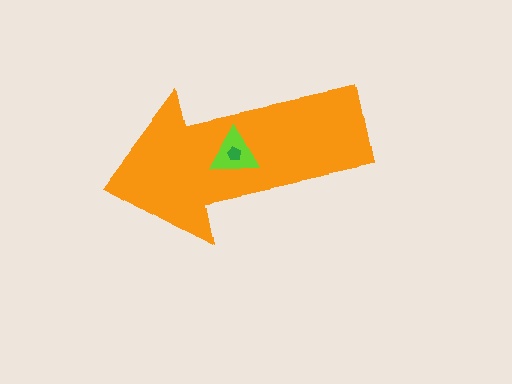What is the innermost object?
The green pentagon.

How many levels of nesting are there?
3.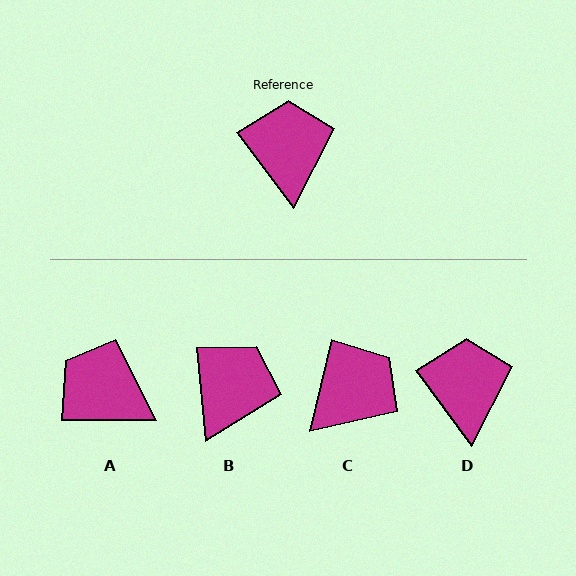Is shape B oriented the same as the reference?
No, it is off by about 31 degrees.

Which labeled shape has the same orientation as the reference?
D.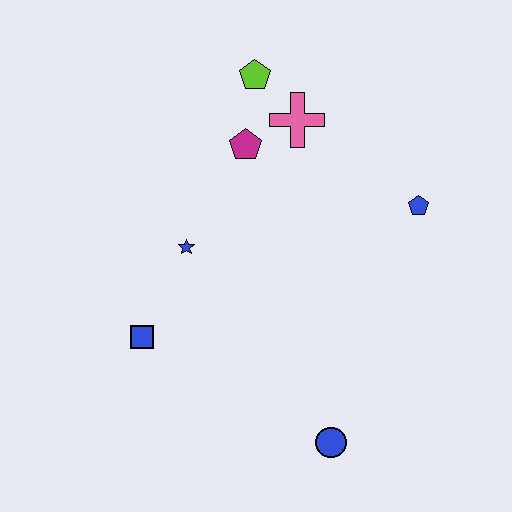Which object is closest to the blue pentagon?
The pink cross is closest to the blue pentagon.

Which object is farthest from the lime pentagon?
The blue circle is farthest from the lime pentagon.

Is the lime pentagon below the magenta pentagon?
No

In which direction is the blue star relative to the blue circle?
The blue star is above the blue circle.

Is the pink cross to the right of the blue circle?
No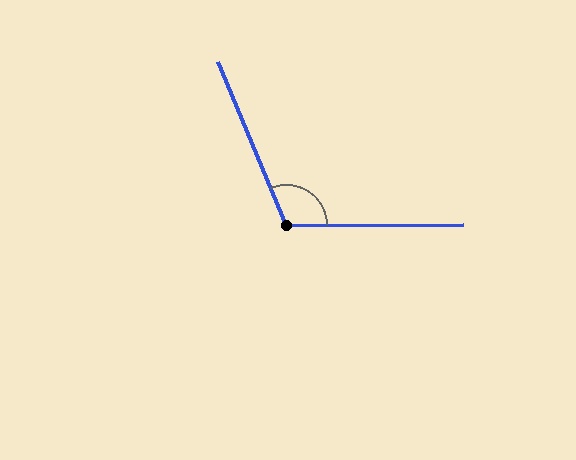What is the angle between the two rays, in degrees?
Approximately 113 degrees.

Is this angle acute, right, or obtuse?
It is obtuse.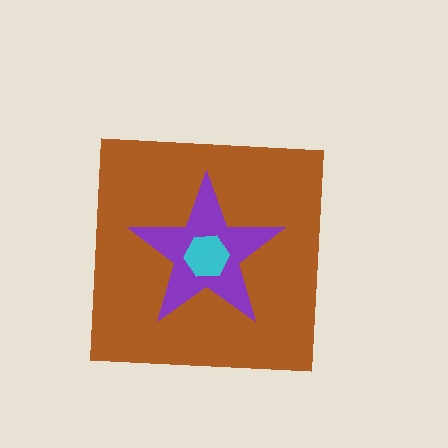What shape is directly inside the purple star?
The cyan hexagon.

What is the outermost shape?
The brown square.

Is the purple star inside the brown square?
Yes.